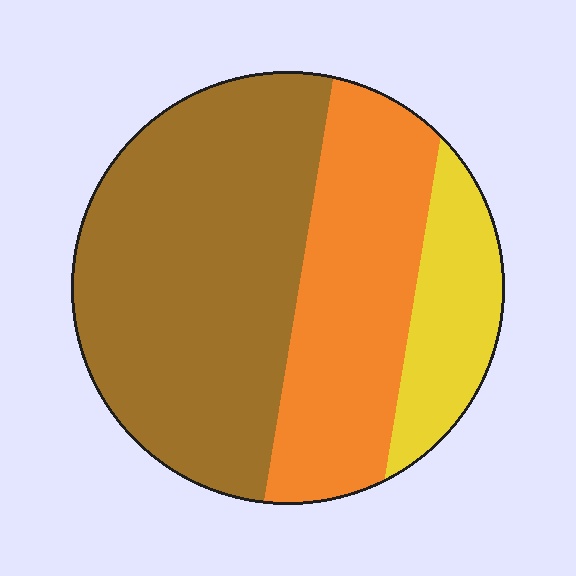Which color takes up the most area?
Brown, at roughly 55%.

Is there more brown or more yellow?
Brown.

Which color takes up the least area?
Yellow, at roughly 15%.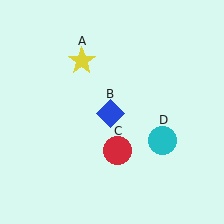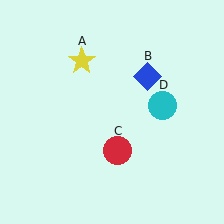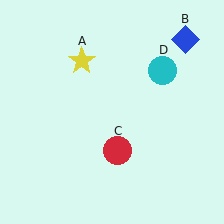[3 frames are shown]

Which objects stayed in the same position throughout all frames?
Yellow star (object A) and red circle (object C) remained stationary.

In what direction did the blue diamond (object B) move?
The blue diamond (object B) moved up and to the right.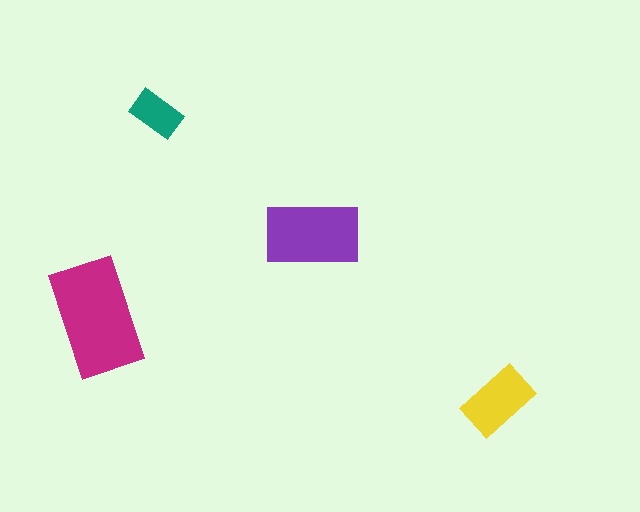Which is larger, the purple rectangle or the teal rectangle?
The purple one.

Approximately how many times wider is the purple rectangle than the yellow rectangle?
About 1.5 times wider.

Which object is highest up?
The teal rectangle is topmost.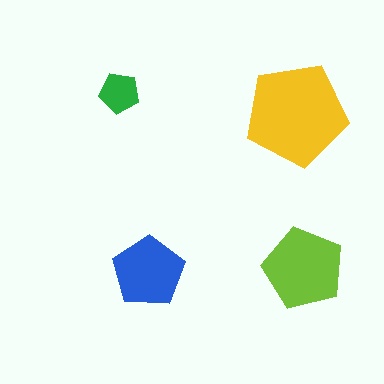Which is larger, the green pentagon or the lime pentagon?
The lime one.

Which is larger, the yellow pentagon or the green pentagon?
The yellow one.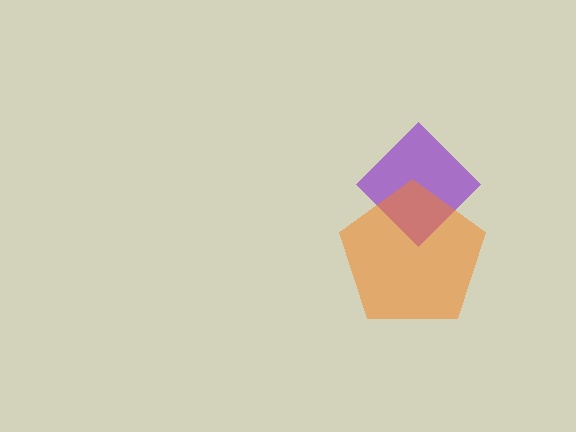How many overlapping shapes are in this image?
There are 2 overlapping shapes in the image.